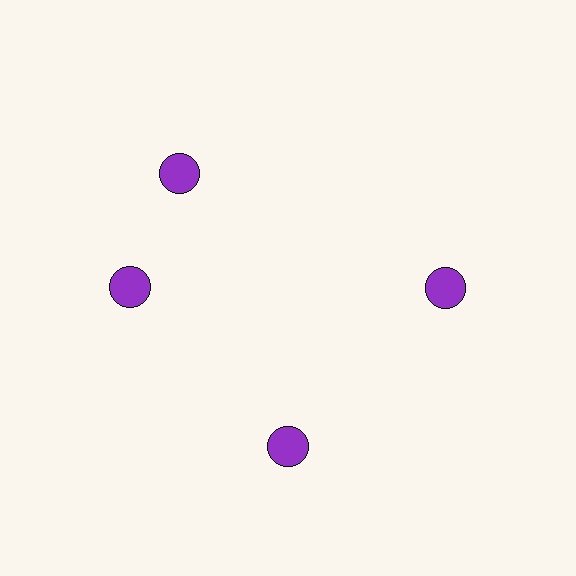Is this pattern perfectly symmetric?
No. The 4 purple circles are arranged in a ring, but one element near the 12 o'clock position is rotated out of alignment along the ring, breaking the 4-fold rotational symmetry.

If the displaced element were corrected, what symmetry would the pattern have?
It would have 4-fold rotational symmetry — the pattern would map onto itself every 90 degrees.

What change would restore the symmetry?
The symmetry would be restored by rotating it back into even spacing with its neighbors so that all 4 circles sit at equal angles and equal distance from the center.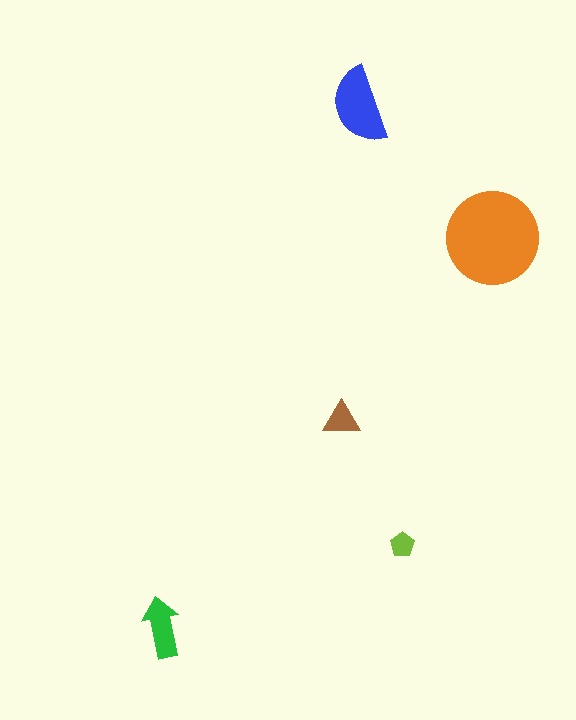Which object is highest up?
The blue semicircle is topmost.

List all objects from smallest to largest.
The lime pentagon, the brown triangle, the green arrow, the blue semicircle, the orange circle.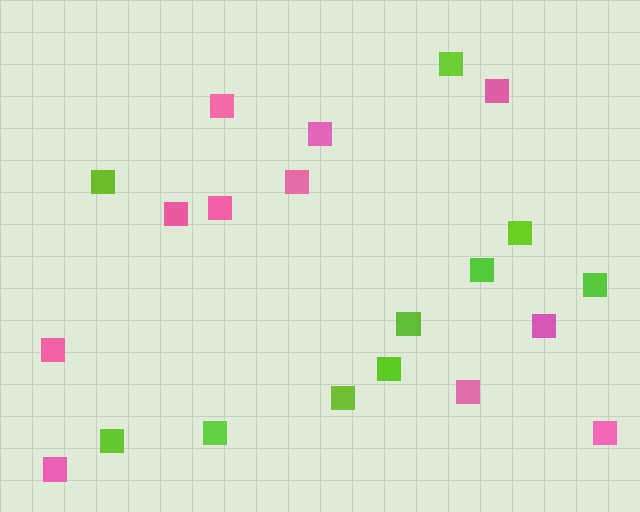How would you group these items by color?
There are 2 groups: one group of lime squares (10) and one group of pink squares (11).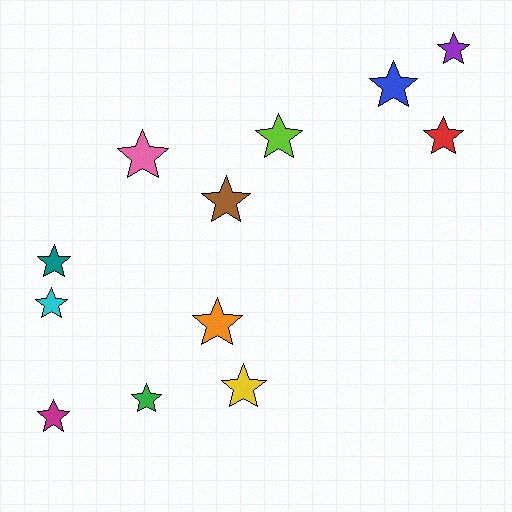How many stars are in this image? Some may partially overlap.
There are 12 stars.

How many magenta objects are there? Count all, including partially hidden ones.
There is 1 magenta object.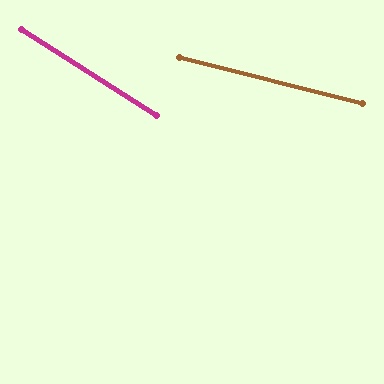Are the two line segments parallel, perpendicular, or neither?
Neither parallel nor perpendicular — they differ by about 18°.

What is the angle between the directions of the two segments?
Approximately 18 degrees.